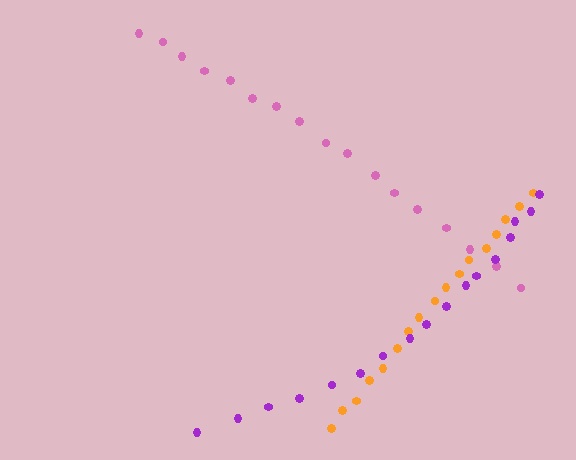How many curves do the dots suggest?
There are 3 distinct paths.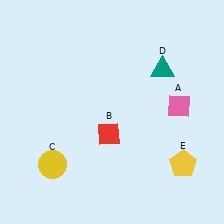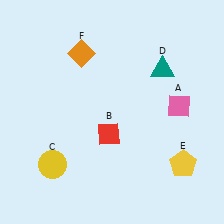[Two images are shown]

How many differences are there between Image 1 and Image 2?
There is 1 difference between the two images.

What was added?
An orange diamond (F) was added in Image 2.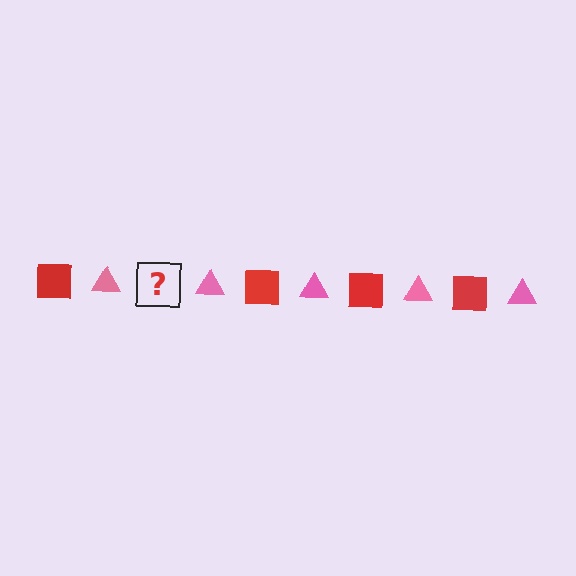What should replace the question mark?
The question mark should be replaced with a red square.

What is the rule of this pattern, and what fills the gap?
The rule is that the pattern alternates between red square and pink triangle. The gap should be filled with a red square.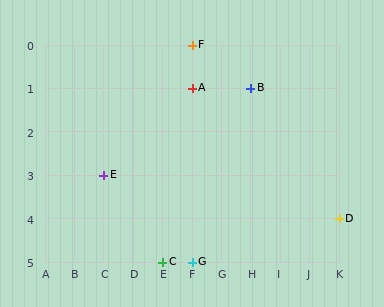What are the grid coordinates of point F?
Point F is at grid coordinates (F, 0).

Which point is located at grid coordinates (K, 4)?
Point D is at (K, 4).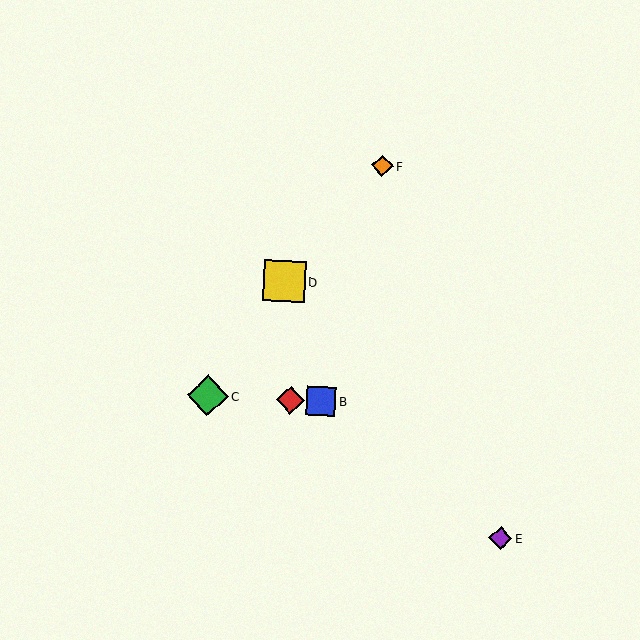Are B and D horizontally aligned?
No, B is at y≈401 and D is at y≈281.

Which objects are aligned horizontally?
Objects A, B, C are aligned horizontally.